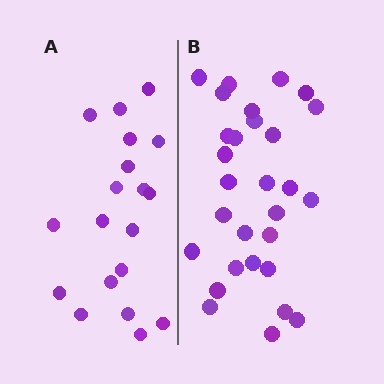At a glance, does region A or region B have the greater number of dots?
Region B (the right region) has more dots.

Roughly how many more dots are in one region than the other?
Region B has roughly 10 or so more dots than region A.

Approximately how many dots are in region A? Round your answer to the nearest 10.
About 20 dots. (The exact count is 19, which rounds to 20.)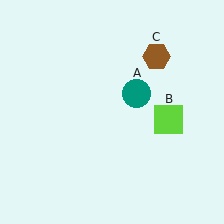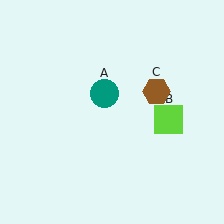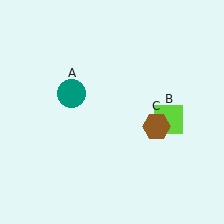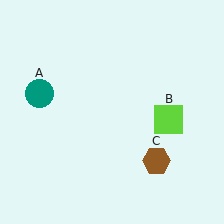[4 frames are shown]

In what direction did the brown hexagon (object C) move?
The brown hexagon (object C) moved down.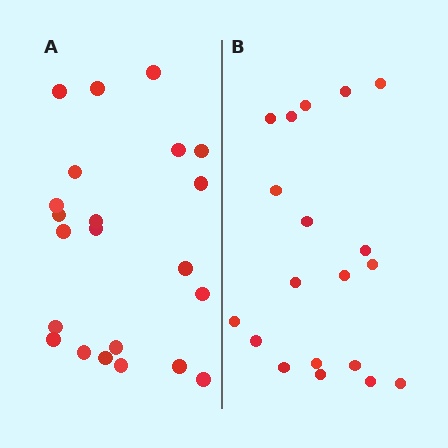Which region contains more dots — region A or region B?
Region A (the left region) has more dots.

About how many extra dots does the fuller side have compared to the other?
Region A has just a few more — roughly 2 or 3 more dots than region B.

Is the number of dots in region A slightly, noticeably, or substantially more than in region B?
Region A has only slightly more — the two regions are fairly close. The ratio is roughly 1.2 to 1.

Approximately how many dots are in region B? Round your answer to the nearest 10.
About 20 dots. (The exact count is 19, which rounds to 20.)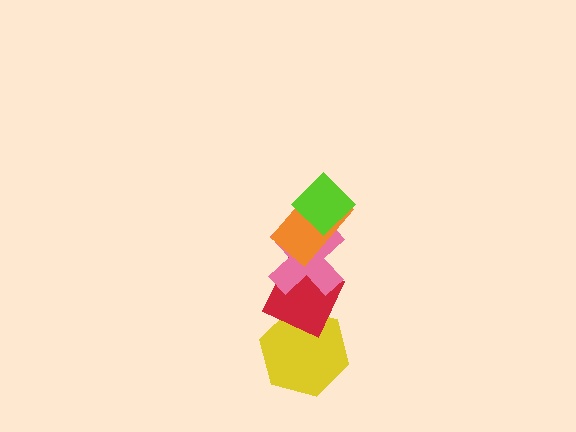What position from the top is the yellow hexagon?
The yellow hexagon is 5th from the top.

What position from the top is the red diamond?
The red diamond is 4th from the top.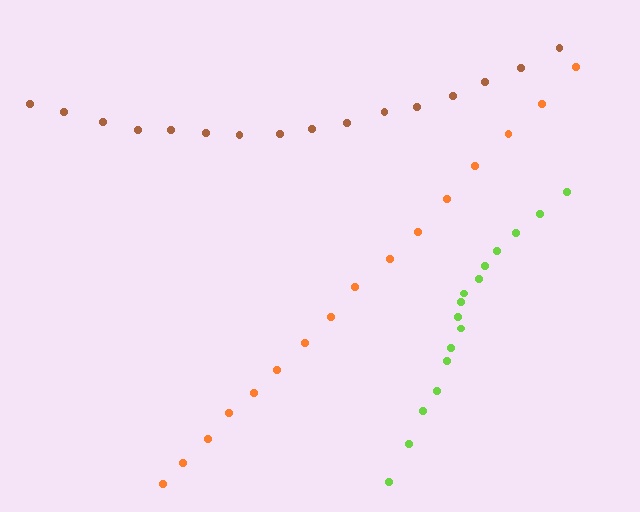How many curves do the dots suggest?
There are 3 distinct paths.